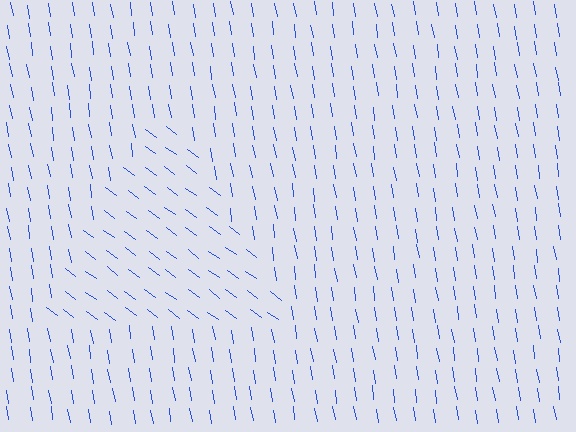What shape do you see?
I see a triangle.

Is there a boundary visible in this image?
Yes, there is a texture boundary formed by a change in line orientation.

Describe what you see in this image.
The image is filled with small blue line segments. A triangle region in the image has lines oriented differently from the surrounding lines, creating a visible texture boundary.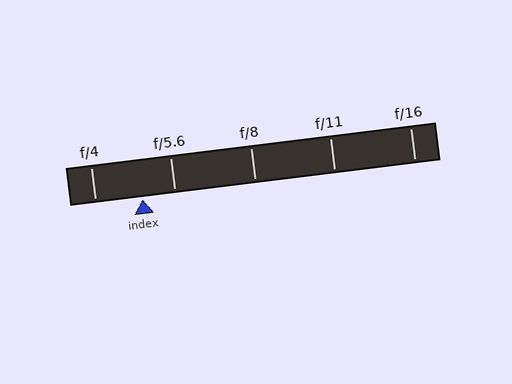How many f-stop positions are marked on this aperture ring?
There are 5 f-stop positions marked.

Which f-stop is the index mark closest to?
The index mark is closest to f/5.6.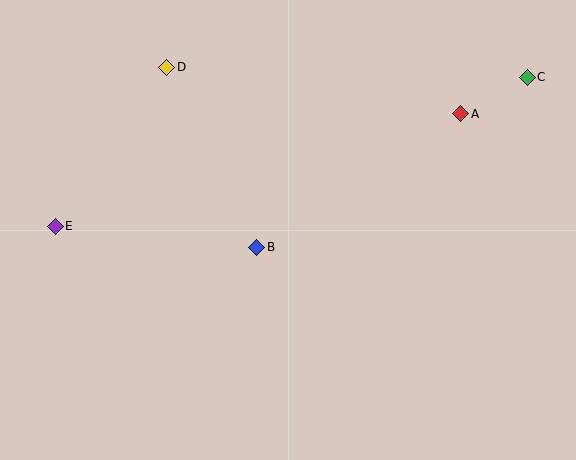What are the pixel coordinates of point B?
Point B is at (257, 247).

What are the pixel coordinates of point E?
Point E is at (55, 226).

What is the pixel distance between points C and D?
The distance between C and D is 360 pixels.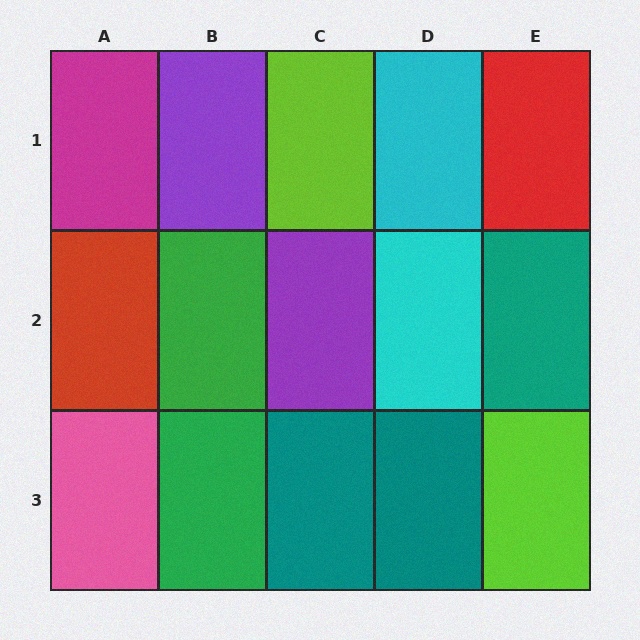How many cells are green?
2 cells are green.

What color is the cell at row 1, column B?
Purple.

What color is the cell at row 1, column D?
Cyan.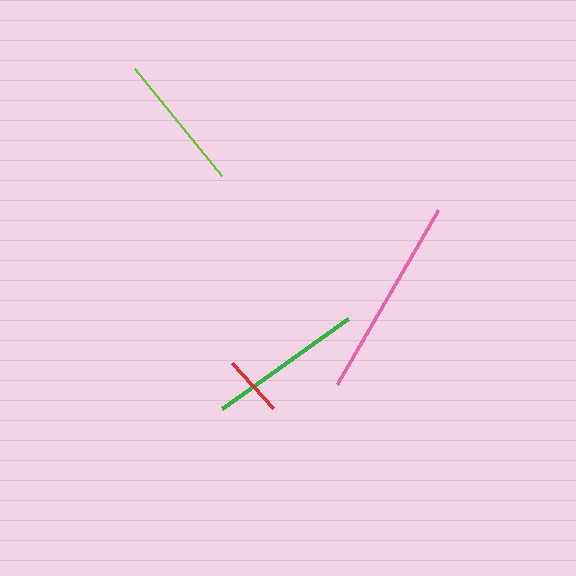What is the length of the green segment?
The green segment is approximately 155 pixels long.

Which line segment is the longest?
The pink line is the longest at approximately 201 pixels.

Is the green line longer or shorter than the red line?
The green line is longer than the red line.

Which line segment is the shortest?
The red line is the shortest at approximately 61 pixels.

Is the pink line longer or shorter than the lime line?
The pink line is longer than the lime line.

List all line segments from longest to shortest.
From longest to shortest: pink, green, lime, red.